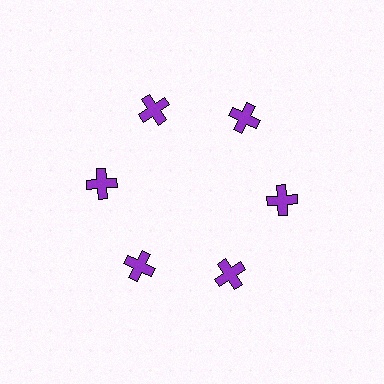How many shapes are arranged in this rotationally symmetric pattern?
There are 6 shapes, arranged in 6 groups of 1.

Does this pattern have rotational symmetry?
Yes, this pattern has 6-fold rotational symmetry. It looks the same after rotating 60 degrees around the center.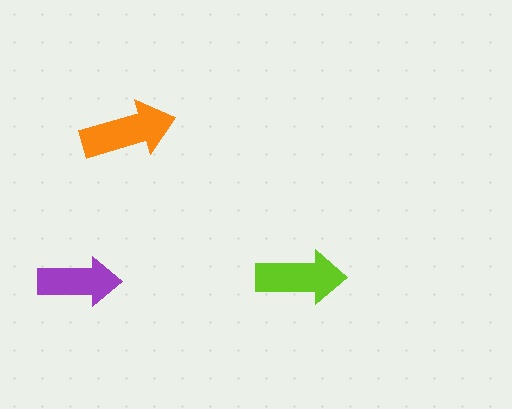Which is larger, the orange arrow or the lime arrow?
The orange one.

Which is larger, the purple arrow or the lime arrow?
The lime one.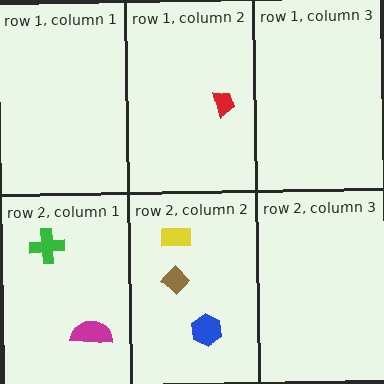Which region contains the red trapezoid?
The row 1, column 2 region.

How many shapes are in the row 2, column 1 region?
2.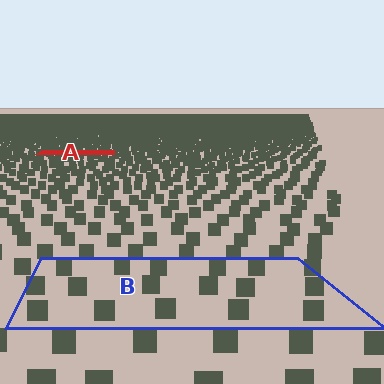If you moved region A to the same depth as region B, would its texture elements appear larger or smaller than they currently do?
They would appear larger. At a closer depth, the same texture elements are projected at a bigger on-screen size.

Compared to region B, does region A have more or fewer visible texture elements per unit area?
Region A has more texture elements per unit area — they are packed more densely because it is farther away.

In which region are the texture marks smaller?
The texture marks are smaller in region A, because it is farther away.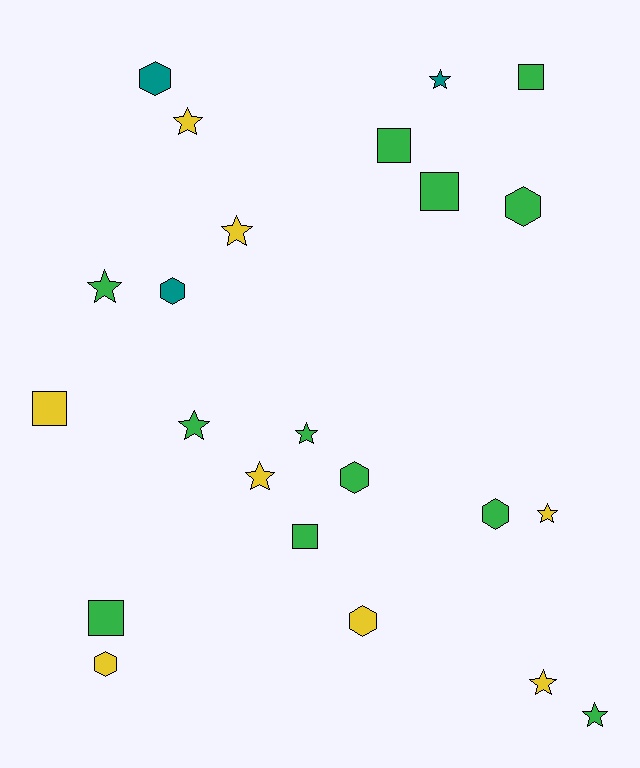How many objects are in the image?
There are 23 objects.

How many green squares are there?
There are 5 green squares.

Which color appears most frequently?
Green, with 12 objects.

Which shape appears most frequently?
Star, with 10 objects.